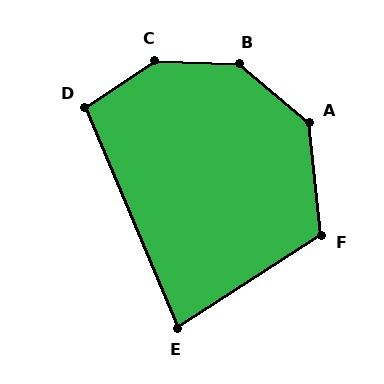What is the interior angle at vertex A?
Approximately 136 degrees (obtuse).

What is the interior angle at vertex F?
Approximately 117 degrees (obtuse).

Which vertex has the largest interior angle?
C, at approximately 144 degrees.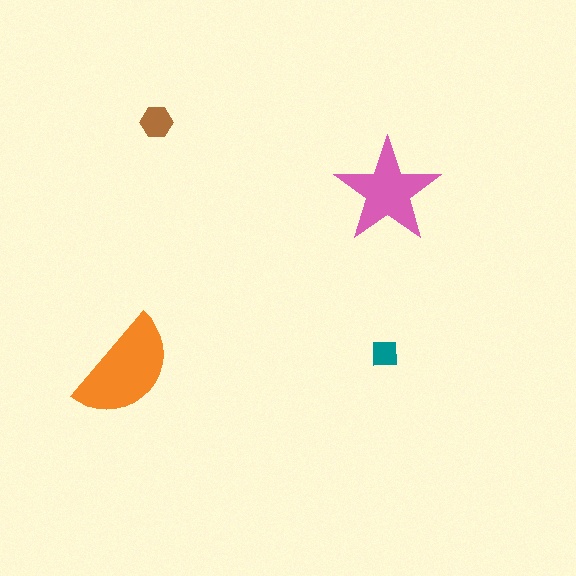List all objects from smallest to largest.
The teal square, the brown hexagon, the pink star, the orange semicircle.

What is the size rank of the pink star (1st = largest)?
2nd.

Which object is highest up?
The brown hexagon is topmost.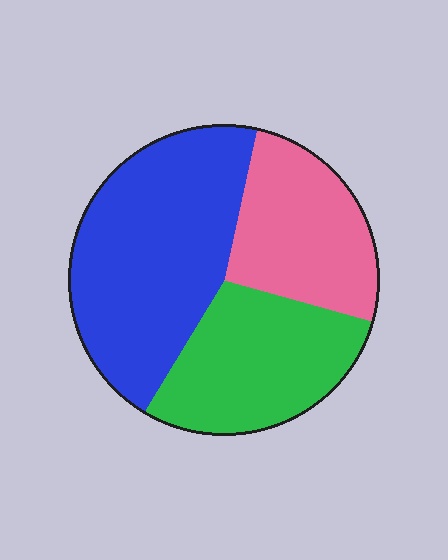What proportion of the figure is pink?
Pink takes up between a quarter and a half of the figure.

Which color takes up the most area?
Blue, at roughly 45%.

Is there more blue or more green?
Blue.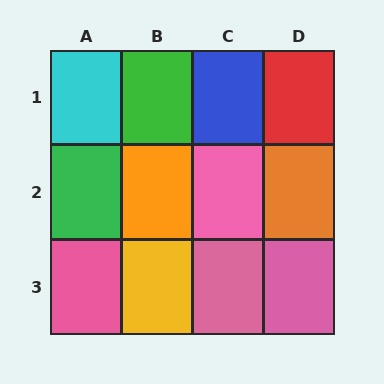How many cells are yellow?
1 cell is yellow.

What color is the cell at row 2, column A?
Green.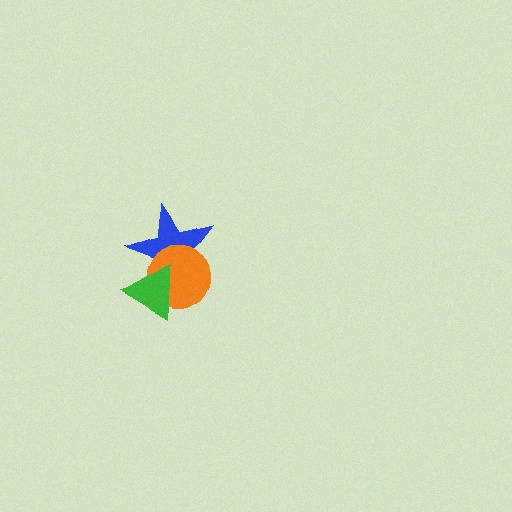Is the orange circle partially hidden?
Yes, it is partially covered by another shape.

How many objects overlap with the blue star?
2 objects overlap with the blue star.